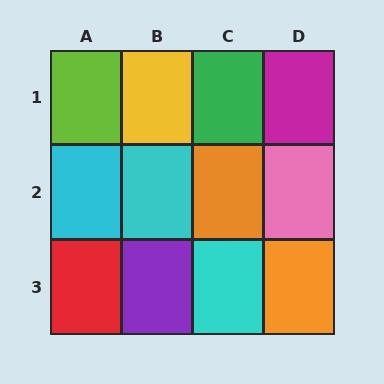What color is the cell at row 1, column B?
Yellow.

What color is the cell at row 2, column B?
Cyan.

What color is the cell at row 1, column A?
Lime.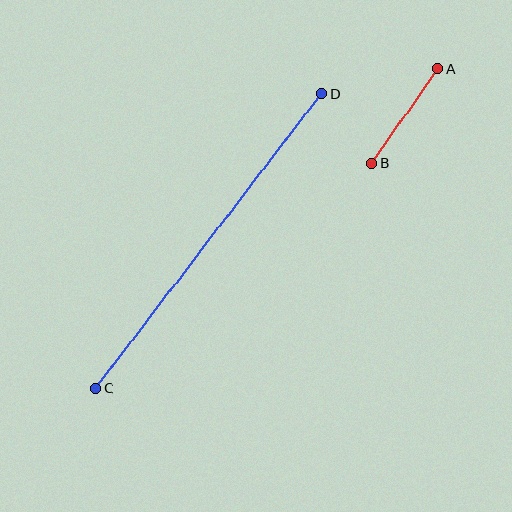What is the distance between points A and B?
The distance is approximately 116 pixels.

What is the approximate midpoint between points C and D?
The midpoint is at approximately (208, 241) pixels.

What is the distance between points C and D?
The distance is approximately 372 pixels.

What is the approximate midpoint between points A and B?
The midpoint is at approximately (405, 116) pixels.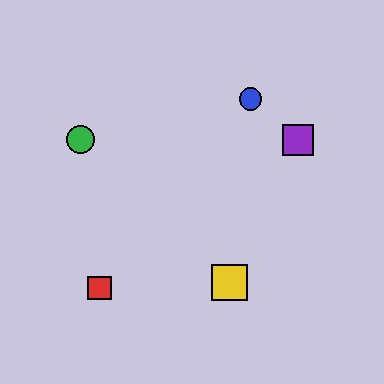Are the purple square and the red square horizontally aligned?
No, the purple square is at y≈140 and the red square is at y≈288.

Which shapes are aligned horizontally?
The green circle, the purple square are aligned horizontally.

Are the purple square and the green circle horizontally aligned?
Yes, both are at y≈140.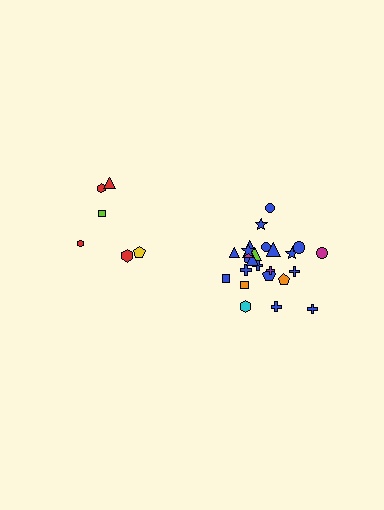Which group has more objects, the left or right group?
The right group.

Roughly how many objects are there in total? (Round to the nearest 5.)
Roughly 30 objects in total.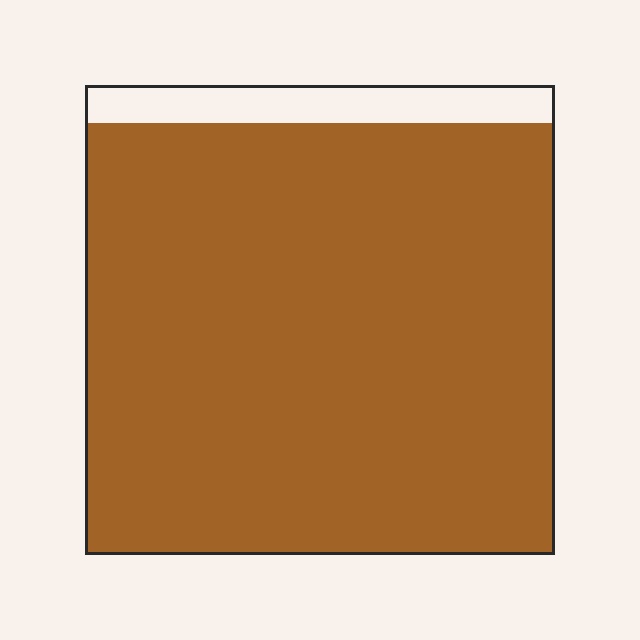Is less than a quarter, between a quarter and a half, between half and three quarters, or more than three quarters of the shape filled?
More than three quarters.